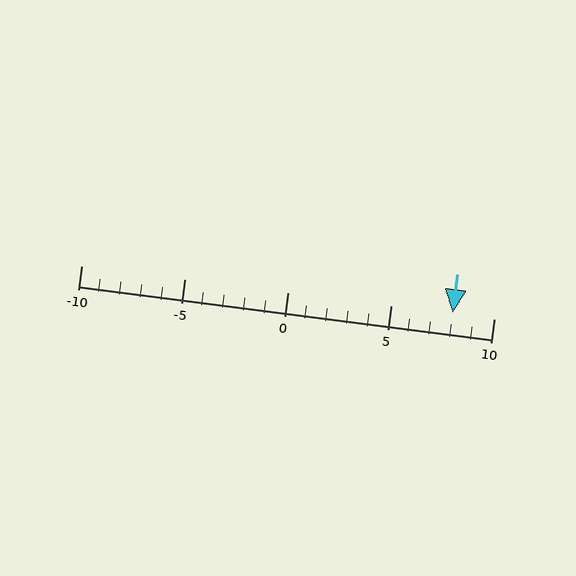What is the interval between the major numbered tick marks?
The major tick marks are spaced 5 units apart.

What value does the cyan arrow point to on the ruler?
The cyan arrow points to approximately 8.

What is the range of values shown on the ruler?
The ruler shows values from -10 to 10.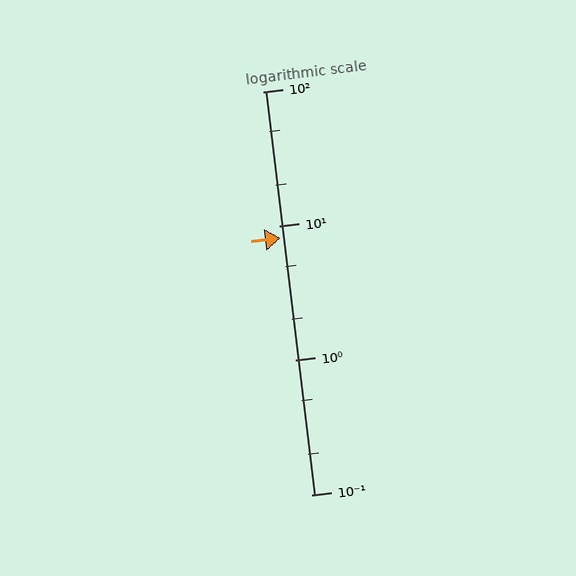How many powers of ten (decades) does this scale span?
The scale spans 3 decades, from 0.1 to 100.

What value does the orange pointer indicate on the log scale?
The pointer indicates approximately 8.1.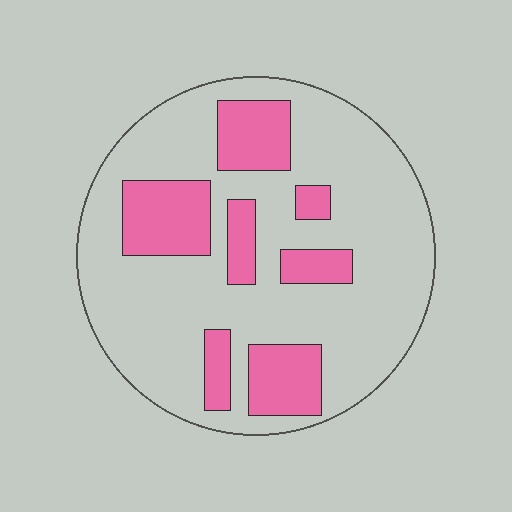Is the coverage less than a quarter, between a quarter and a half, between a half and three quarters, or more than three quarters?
Between a quarter and a half.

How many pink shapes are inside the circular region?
7.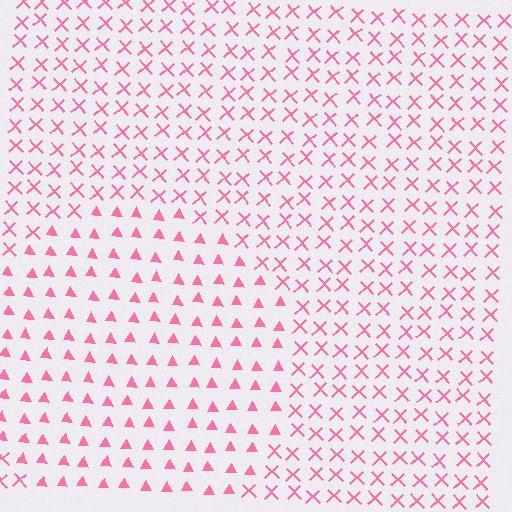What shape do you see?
I see a circle.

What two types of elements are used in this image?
The image uses triangles inside the circle region and X marks outside it.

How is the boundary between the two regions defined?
The boundary is defined by a change in element shape: triangles inside vs. X marks outside. All elements share the same color and spacing.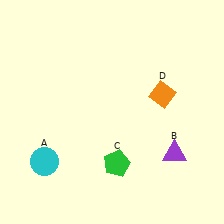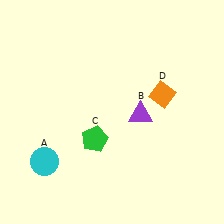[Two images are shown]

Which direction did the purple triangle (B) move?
The purple triangle (B) moved up.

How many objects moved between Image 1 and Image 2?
2 objects moved between the two images.